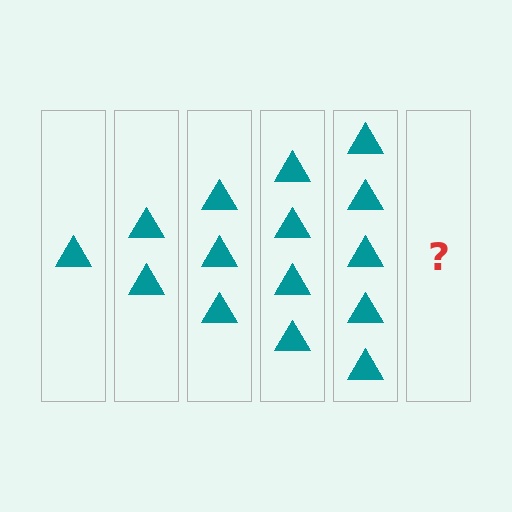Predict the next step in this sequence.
The next step is 6 triangles.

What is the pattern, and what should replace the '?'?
The pattern is that each step adds one more triangle. The '?' should be 6 triangles.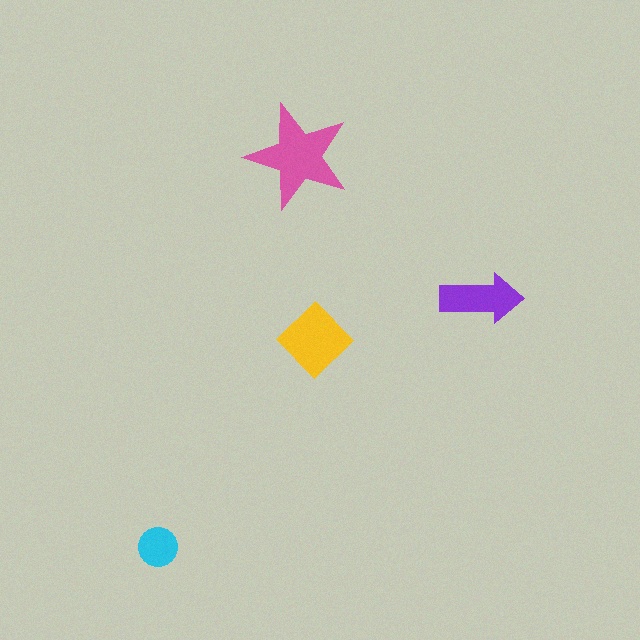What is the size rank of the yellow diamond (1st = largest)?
2nd.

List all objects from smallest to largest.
The cyan circle, the purple arrow, the yellow diamond, the pink star.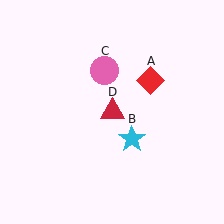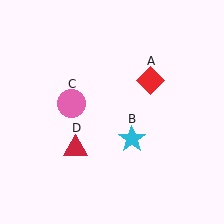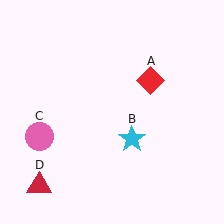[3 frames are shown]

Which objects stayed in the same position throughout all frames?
Red diamond (object A) and cyan star (object B) remained stationary.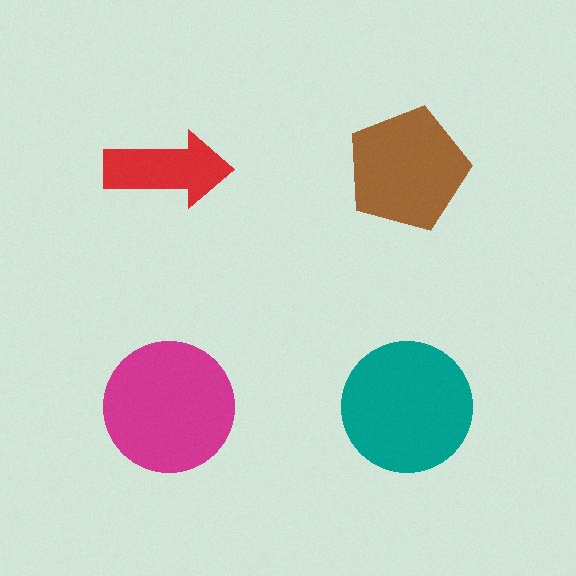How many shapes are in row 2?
2 shapes.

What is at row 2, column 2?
A teal circle.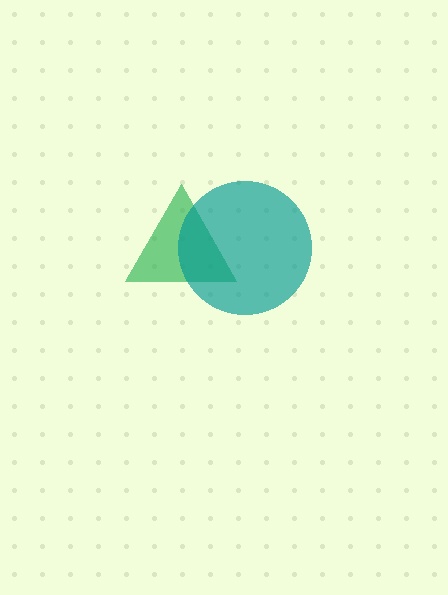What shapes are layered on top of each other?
The layered shapes are: a green triangle, a teal circle.